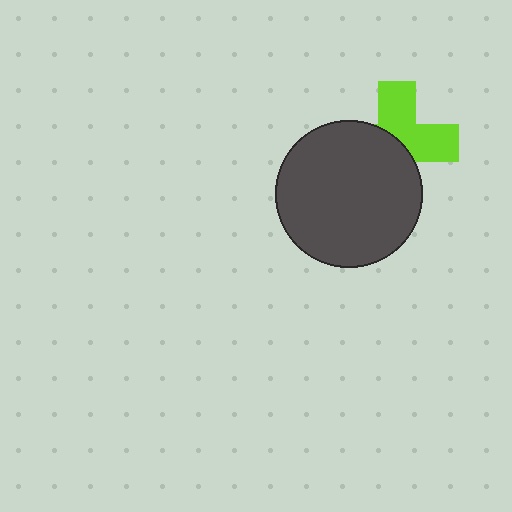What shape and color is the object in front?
The object in front is a dark gray circle.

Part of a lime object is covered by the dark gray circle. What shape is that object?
It is a cross.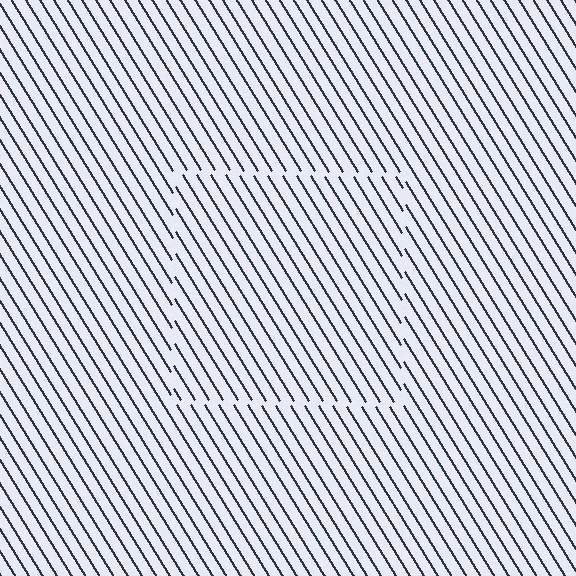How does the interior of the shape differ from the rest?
The interior of the shape contains the same grating, shifted by half a period — the contour is defined by the phase discontinuity where line-ends from the inner and outer gratings abut.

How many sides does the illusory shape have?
4 sides — the line-ends trace a square.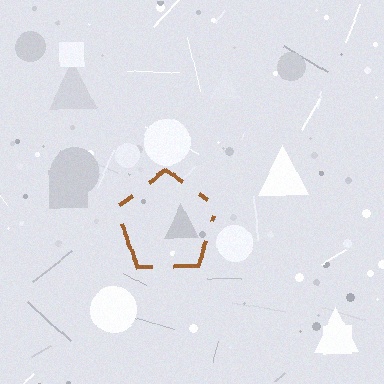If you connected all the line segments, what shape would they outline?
They would outline a pentagon.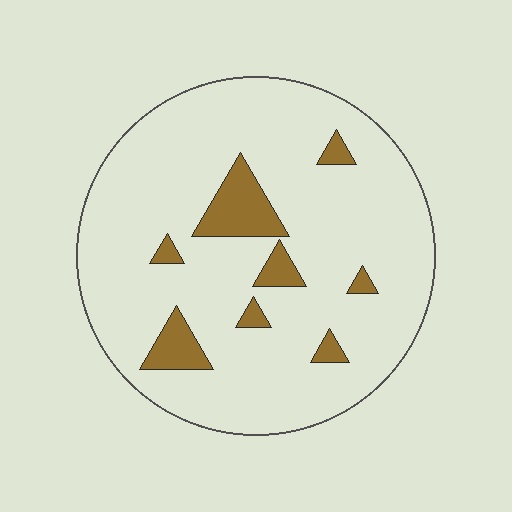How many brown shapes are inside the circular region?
8.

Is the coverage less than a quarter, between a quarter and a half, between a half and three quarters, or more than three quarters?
Less than a quarter.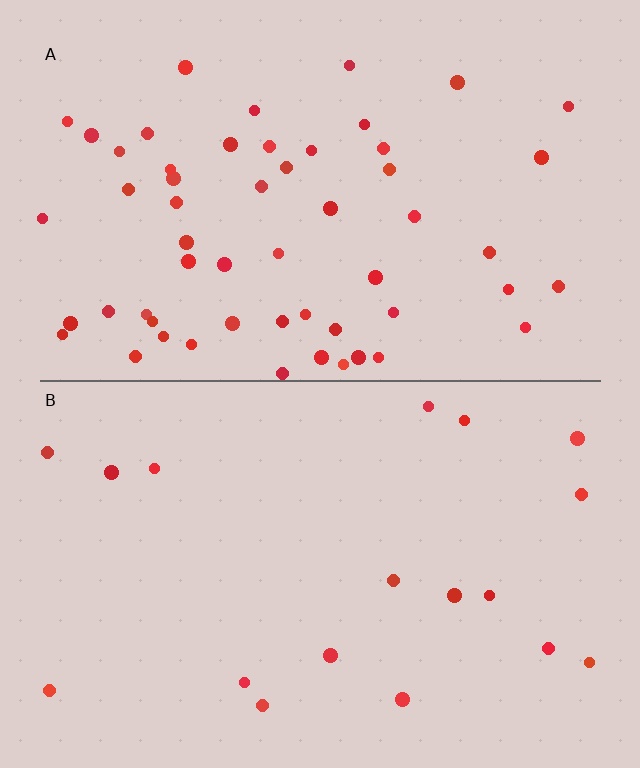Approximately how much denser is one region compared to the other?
Approximately 3.1× — region A over region B.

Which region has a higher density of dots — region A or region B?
A (the top).